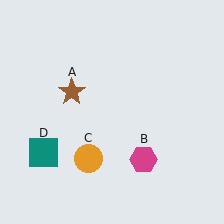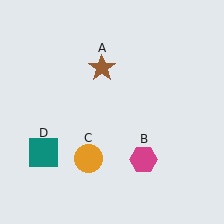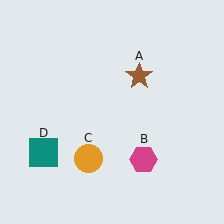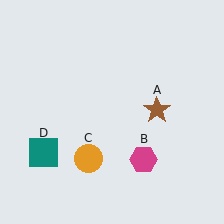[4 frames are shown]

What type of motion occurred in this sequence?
The brown star (object A) rotated clockwise around the center of the scene.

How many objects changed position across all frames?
1 object changed position: brown star (object A).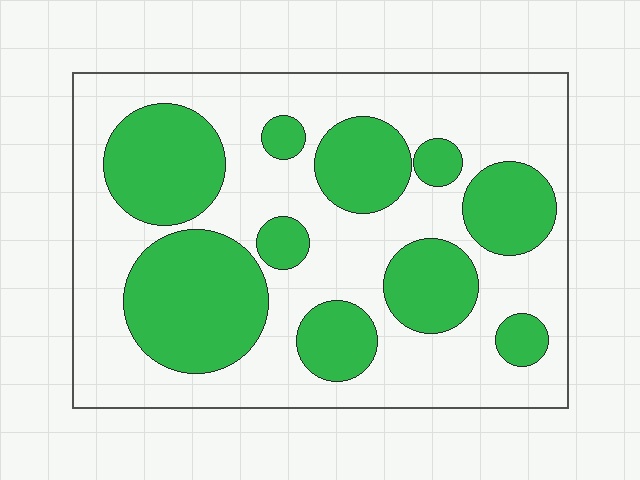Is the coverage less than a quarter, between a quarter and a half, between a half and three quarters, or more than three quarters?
Between a quarter and a half.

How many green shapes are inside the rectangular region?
10.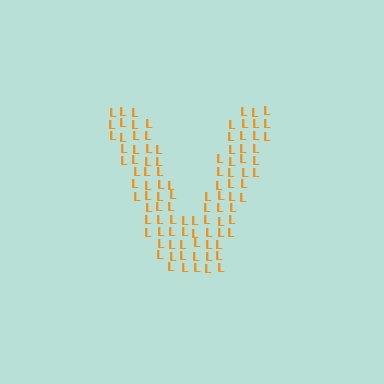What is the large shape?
The large shape is the letter V.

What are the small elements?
The small elements are letter L's.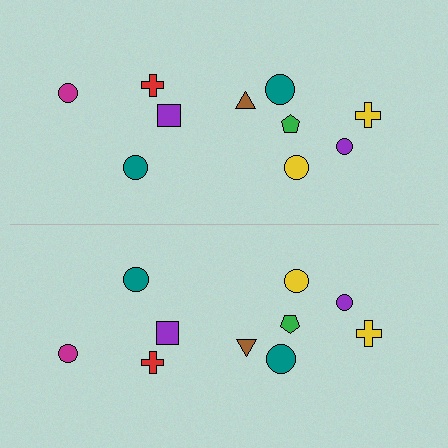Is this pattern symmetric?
Yes, this pattern has bilateral (reflection) symmetry.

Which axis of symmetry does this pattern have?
The pattern has a horizontal axis of symmetry running through the center of the image.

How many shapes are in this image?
There are 20 shapes in this image.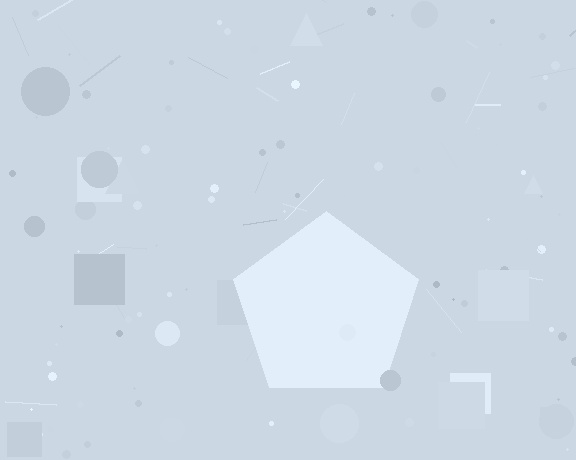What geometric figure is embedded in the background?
A pentagon is embedded in the background.